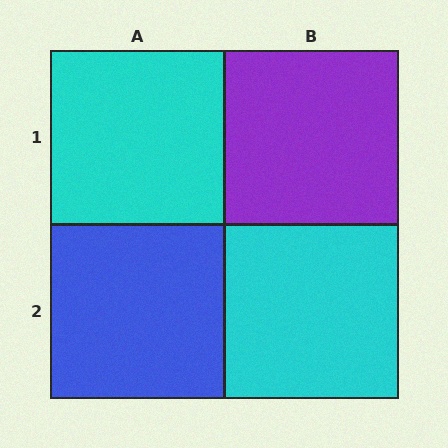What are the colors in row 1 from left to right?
Cyan, purple.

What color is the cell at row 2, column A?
Blue.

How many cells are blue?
1 cell is blue.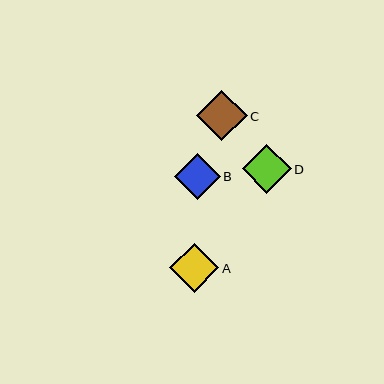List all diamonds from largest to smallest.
From largest to smallest: C, A, D, B.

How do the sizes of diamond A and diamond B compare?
Diamond A and diamond B are approximately the same size.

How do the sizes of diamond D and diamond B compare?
Diamond D and diamond B are approximately the same size.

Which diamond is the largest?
Diamond C is the largest with a size of approximately 51 pixels.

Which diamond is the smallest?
Diamond B is the smallest with a size of approximately 46 pixels.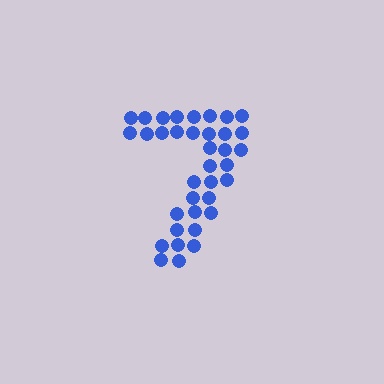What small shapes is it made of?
It is made of small circles.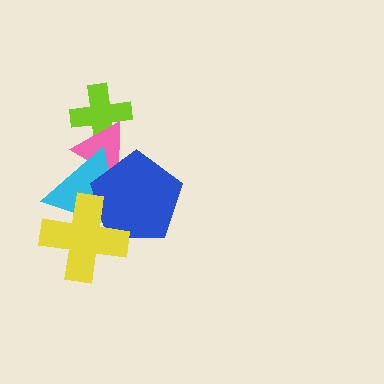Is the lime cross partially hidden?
Yes, it is partially covered by another shape.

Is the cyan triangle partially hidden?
Yes, it is partially covered by another shape.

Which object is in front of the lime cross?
The pink triangle is in front of the lime cross.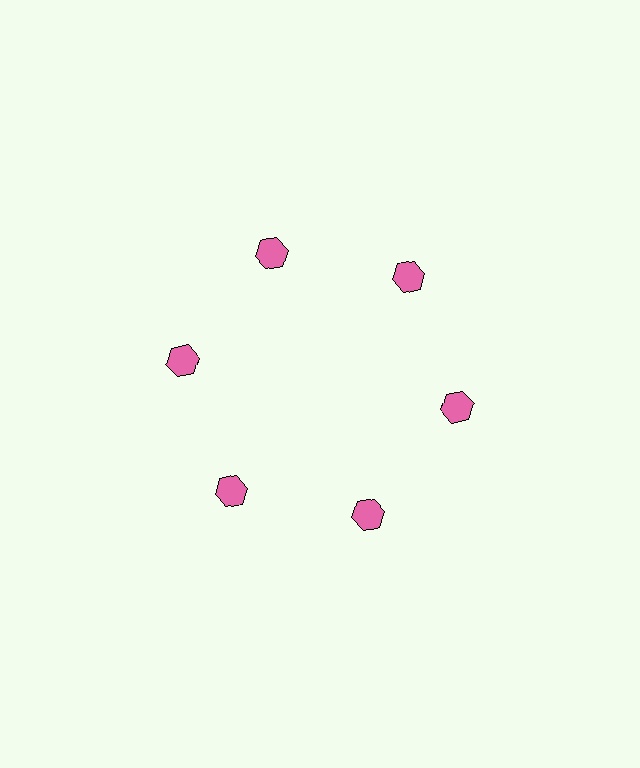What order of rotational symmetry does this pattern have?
This pattern has 6-fold rotational symmetry.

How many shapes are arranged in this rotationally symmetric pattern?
There are 6 shapes, arranged in 6 groups of 1.